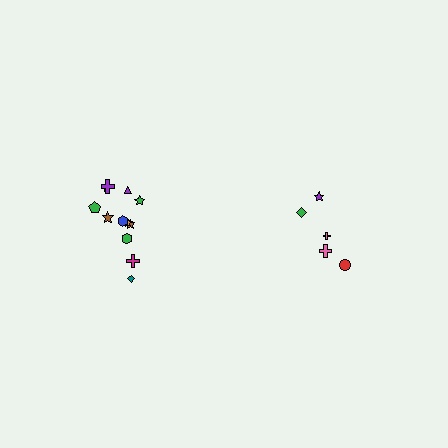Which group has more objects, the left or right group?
The left group.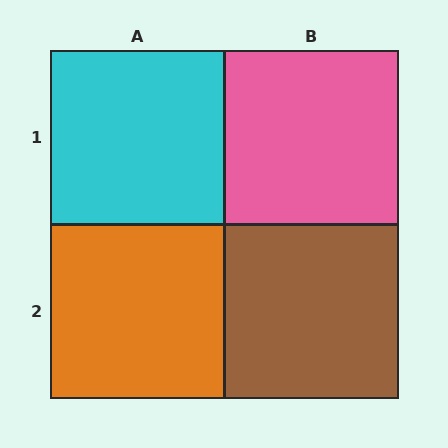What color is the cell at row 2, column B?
Brown.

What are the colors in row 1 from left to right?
Cyan, pink.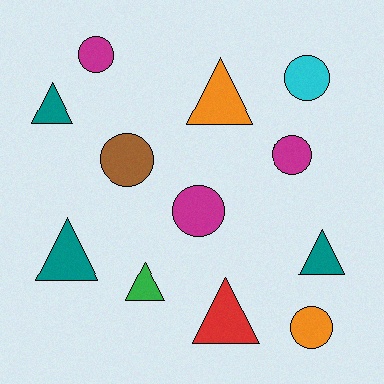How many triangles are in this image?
There are 6 triangles.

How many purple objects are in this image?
There are no purple objects.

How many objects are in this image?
There are 12 objects.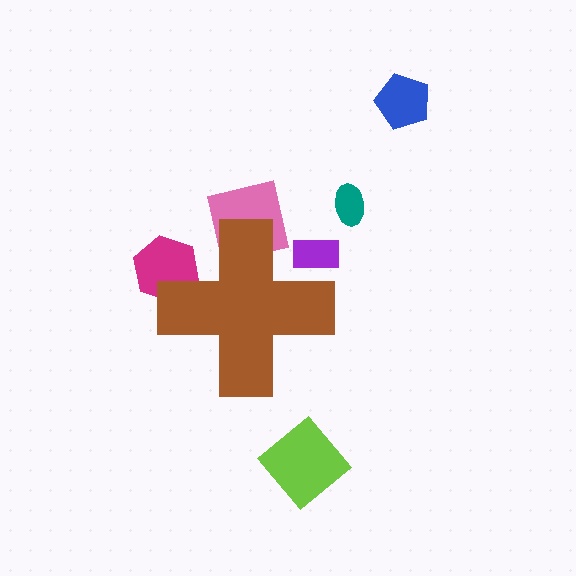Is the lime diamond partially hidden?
No, the lime diamond is fully visible.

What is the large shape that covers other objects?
A brown cross.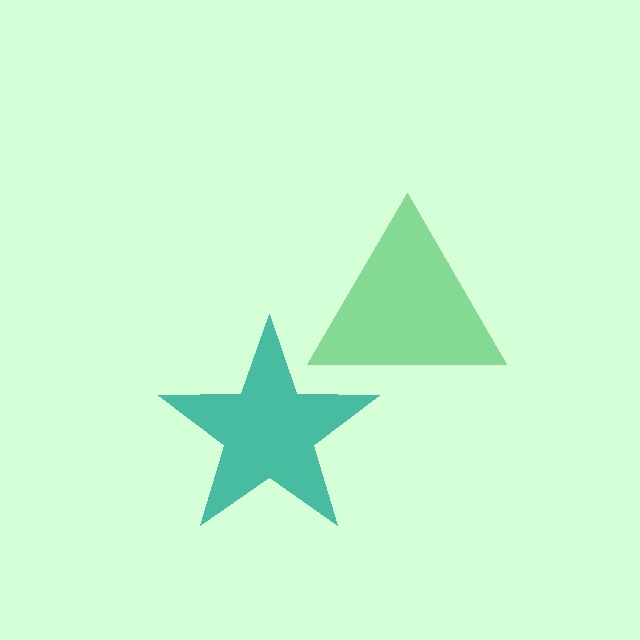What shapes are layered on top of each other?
The layered shapes are: a green triangle, a teal star.